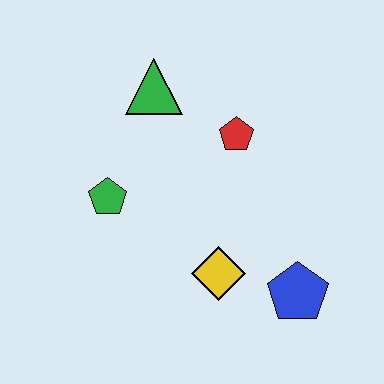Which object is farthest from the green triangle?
The blue pentagon is farthest from the green triangle.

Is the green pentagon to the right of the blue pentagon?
No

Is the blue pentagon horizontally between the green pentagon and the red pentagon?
No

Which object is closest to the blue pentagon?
The yellow diamond is closest to the blue pentagon.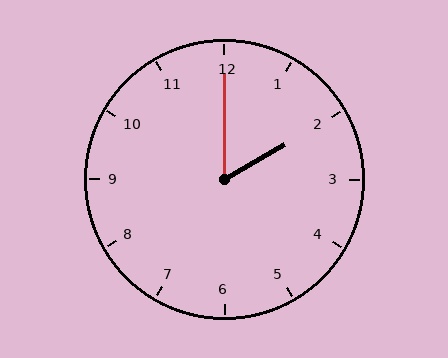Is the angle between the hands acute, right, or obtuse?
It is acute.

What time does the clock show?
2:00.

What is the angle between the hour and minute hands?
Approximately 60 degrees.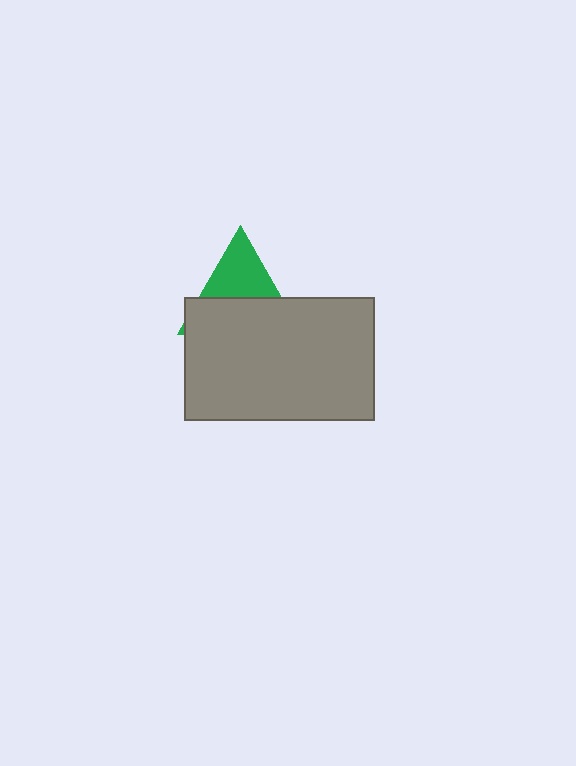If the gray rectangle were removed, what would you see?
You would see the complete green triangle.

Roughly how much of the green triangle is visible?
A small part of it is visible (roughly 44%).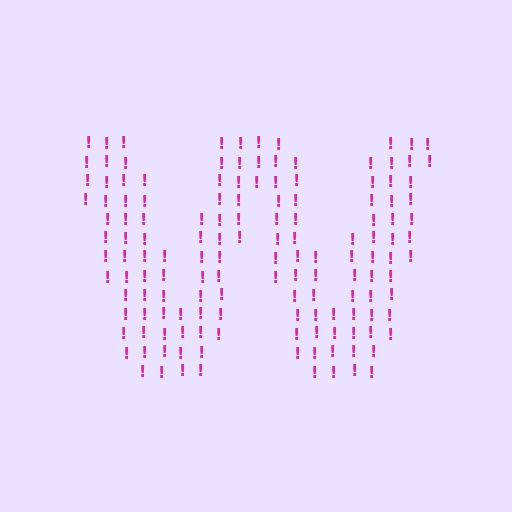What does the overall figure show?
The overall figure shows the letter W.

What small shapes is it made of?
It is made of small exclamation marks.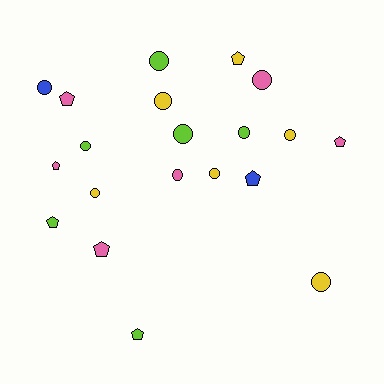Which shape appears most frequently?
Circle, with 12 objects.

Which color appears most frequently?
Yellow, with 6 objects.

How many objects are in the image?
There are 20 objects.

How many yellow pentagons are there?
There is 1 yellow pentagon.